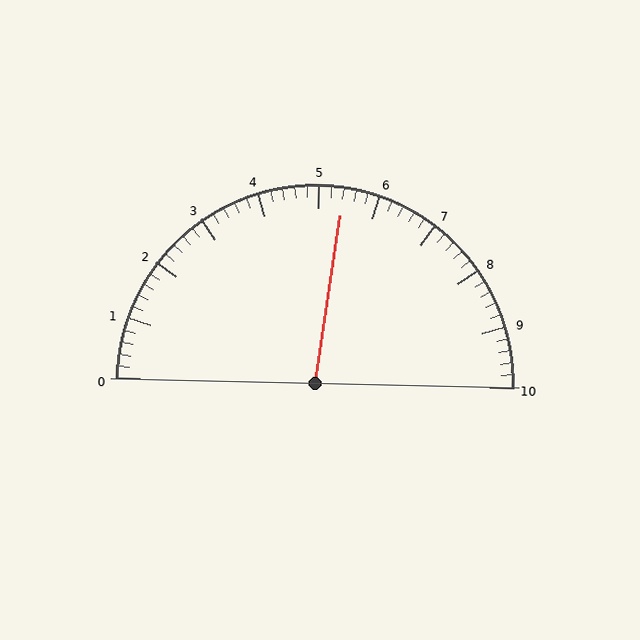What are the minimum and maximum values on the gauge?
The gauge ranges from 0 to 10.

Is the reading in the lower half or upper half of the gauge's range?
The reading is in the upper half of the range (0 to 10).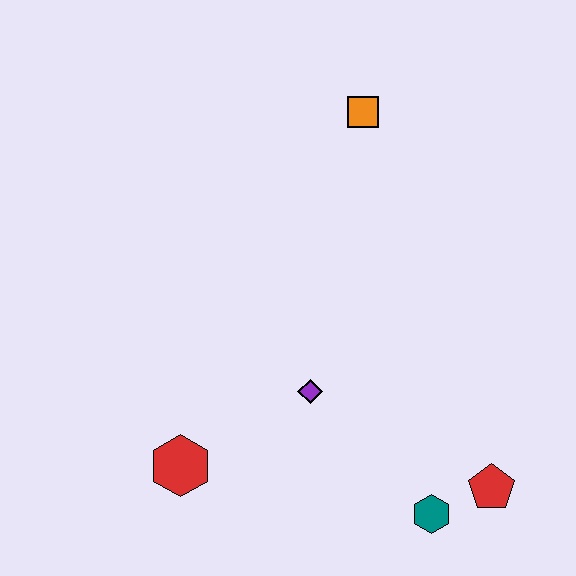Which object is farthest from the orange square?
The teal hexagon is farthest from the orange square.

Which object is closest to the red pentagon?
The teal hexagon is closest to the red pentagon.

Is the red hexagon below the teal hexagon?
No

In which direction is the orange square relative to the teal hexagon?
The orange square is above the teal hexagon.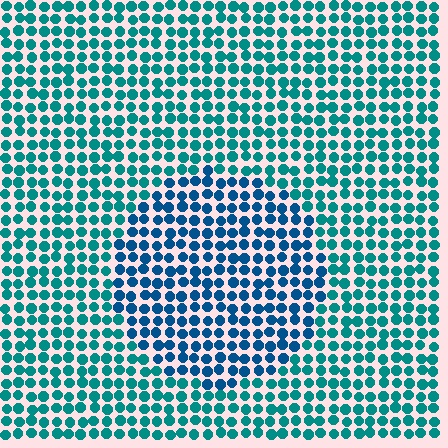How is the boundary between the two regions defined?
The boundary is defined purely by a slight shift in hue (about 29 degrees). Spacing, size, and orientation are identical on both sides.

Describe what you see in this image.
The image is filled with small teal elements in a uniform arrangement. A circle-shaped region is visible where the elements are tinted to a slightly different hue, forming a subtle color boundary.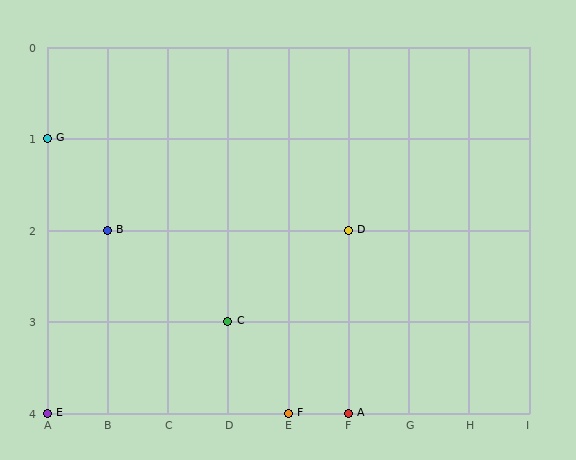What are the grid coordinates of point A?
Point A is at grid coordinates (F, 4).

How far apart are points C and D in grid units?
Points C and D are 2 columns and 1 row apart (about 2.2 grid units diagonally).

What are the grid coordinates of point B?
Point B is at grid coordinates (B, 2).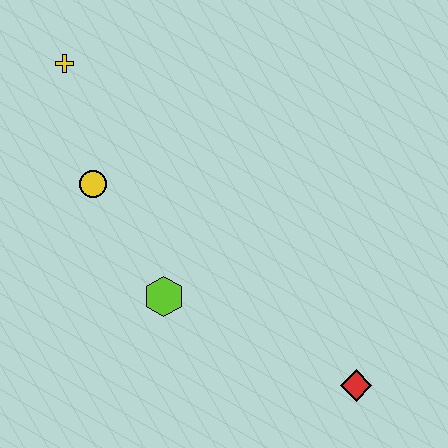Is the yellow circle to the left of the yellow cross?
No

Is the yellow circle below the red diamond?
No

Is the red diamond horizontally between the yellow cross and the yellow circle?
No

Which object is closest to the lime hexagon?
The yellow circle is closest to the lime hexagon.